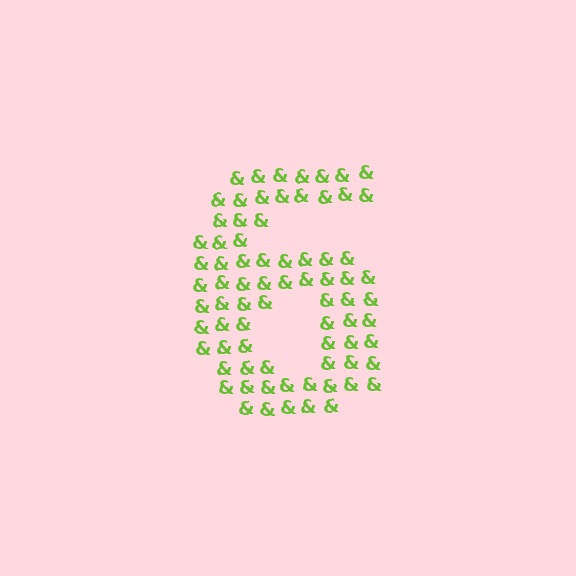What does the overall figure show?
The overall figure shows the digit 6.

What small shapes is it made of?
It is made of small ampersands.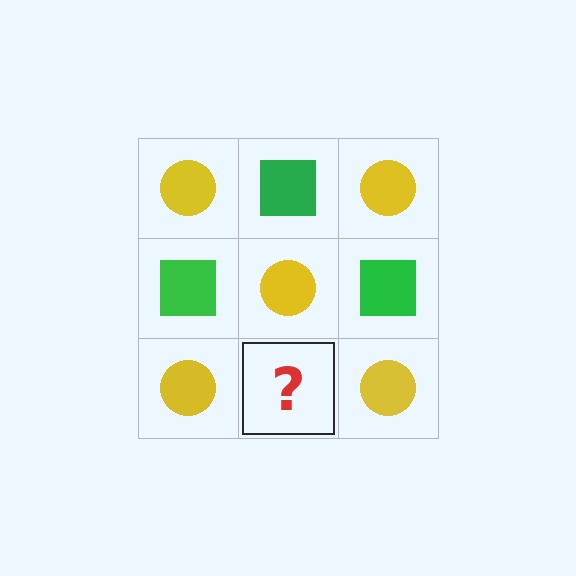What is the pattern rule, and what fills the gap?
The rule is that it alternates yellow circle and green square in a checkerboard pattern. The gap should be filled with a green square.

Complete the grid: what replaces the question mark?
The question mark should be replaced with a green square.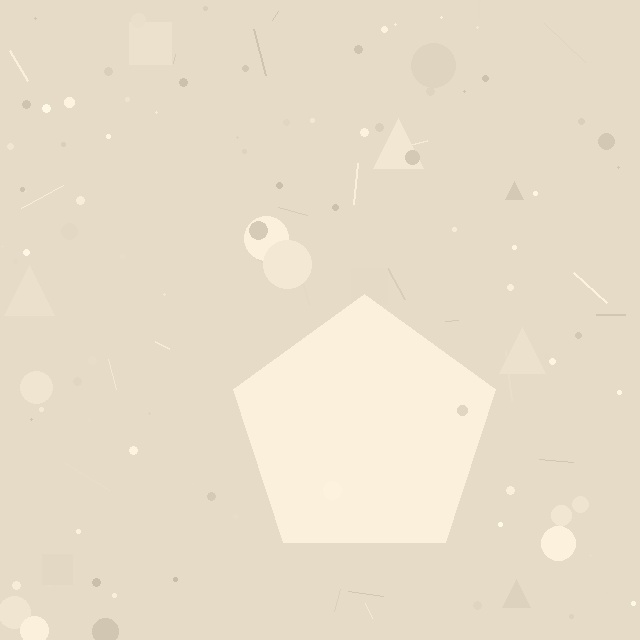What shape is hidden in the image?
A pentagon is hidden in the image.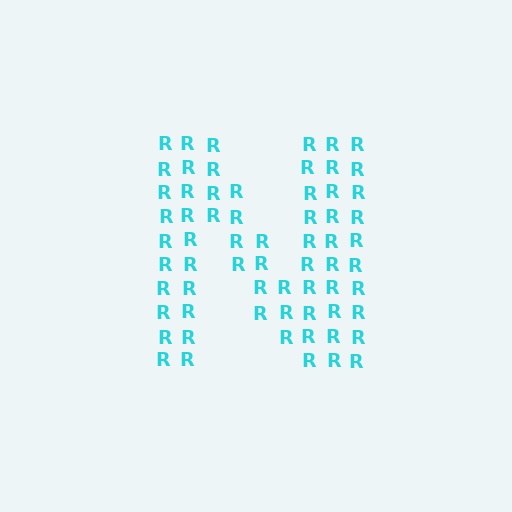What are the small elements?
The small elements are letter R's.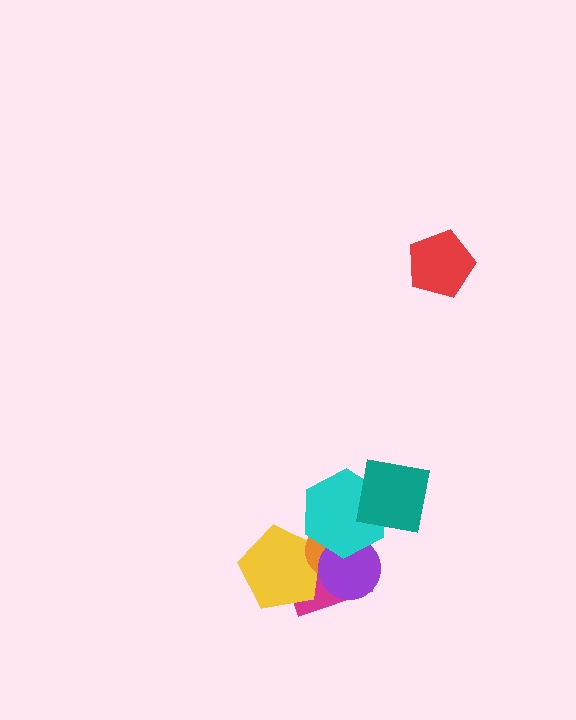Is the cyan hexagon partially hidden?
Yes, it is partially covered by another shape.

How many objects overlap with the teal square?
1 object overlaps with the teal square.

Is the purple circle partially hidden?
Yes, it is partially covered by another shape.